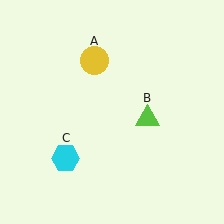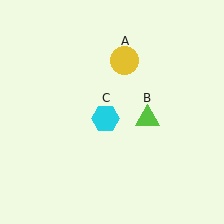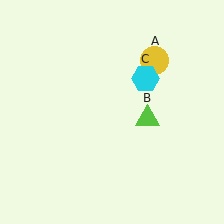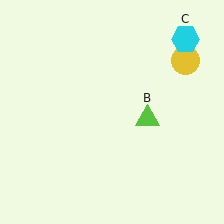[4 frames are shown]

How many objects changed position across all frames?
2 objects changed position: yellow circle (object A), cyan hexagon (object C).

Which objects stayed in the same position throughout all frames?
Lime triangle (object B) remained stationary.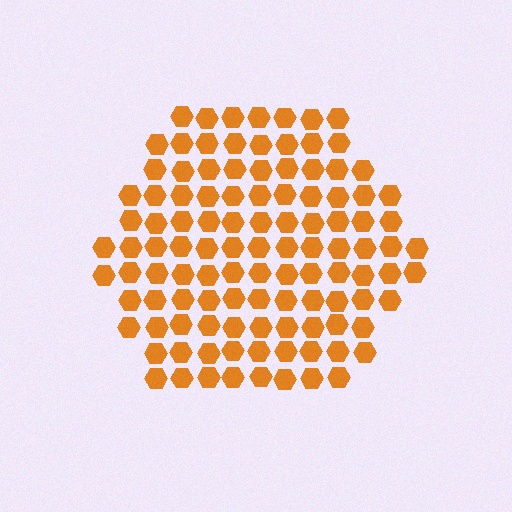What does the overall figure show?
The overall figure shows a hexagon.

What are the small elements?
The small elements are hexagons.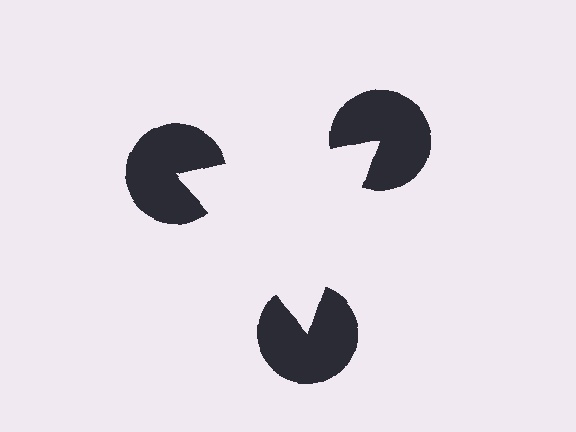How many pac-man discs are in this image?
There are 3 — one at each vertex of the illusory triangle.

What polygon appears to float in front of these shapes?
An illusory triangle — its edges are inferred from the aligned wedge cuts in the pac-man discs, not physically drawn.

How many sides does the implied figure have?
3 sides.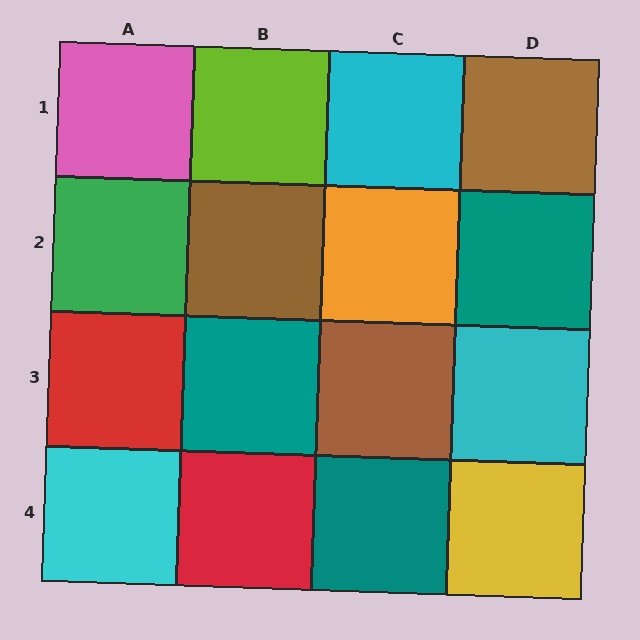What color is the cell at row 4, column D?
Yellow.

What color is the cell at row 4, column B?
Red.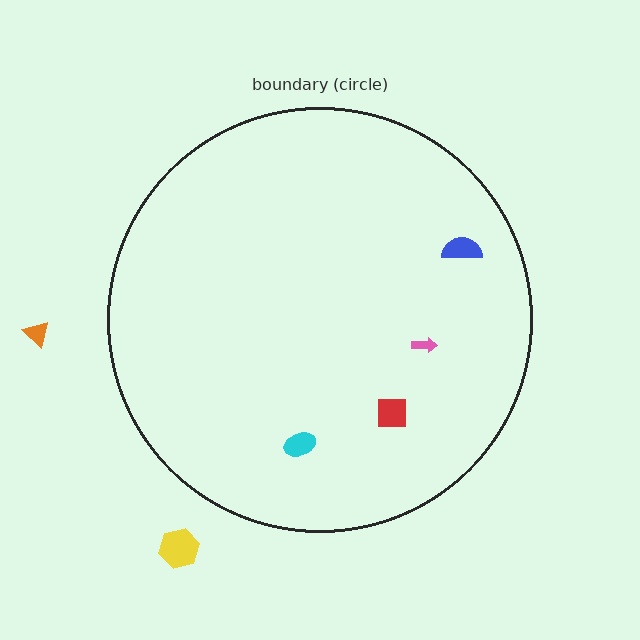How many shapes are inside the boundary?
4 inside, 2 outside.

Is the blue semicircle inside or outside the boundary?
Inside.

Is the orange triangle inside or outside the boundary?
Outside.